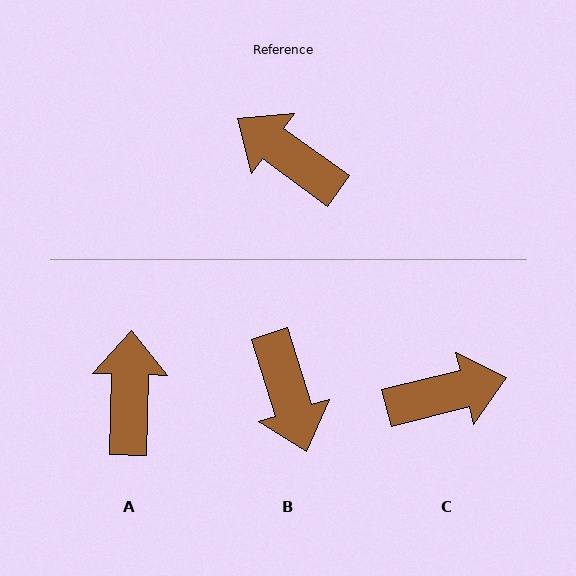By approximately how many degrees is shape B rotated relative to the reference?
Approximately 143 degrees counter-clockwise.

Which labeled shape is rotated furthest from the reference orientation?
B, about 143 degrees away.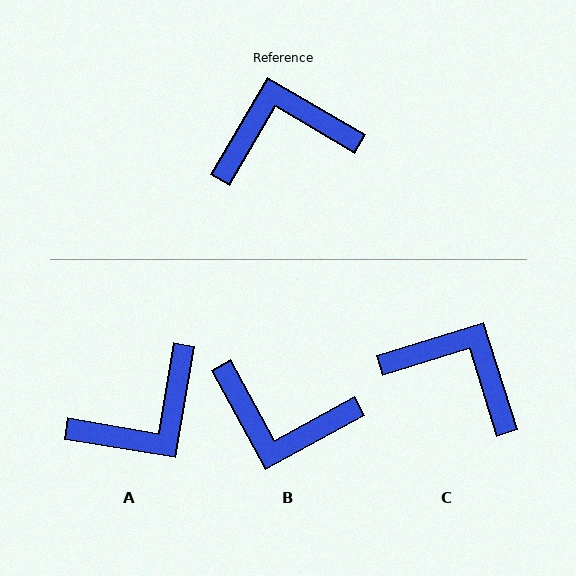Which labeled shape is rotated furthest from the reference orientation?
A, about 159 degrees away.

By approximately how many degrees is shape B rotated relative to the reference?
Approximately 149 degrees counter-clockwise.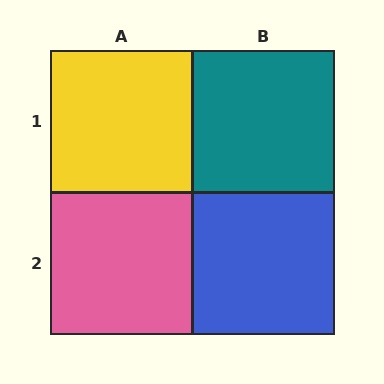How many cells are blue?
1 cell is blue.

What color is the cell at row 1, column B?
Teal.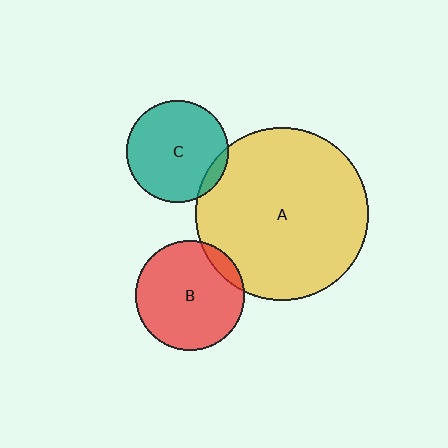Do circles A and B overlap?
Yes.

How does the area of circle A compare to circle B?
Approximately 2.5 times.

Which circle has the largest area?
Circle A (yellow).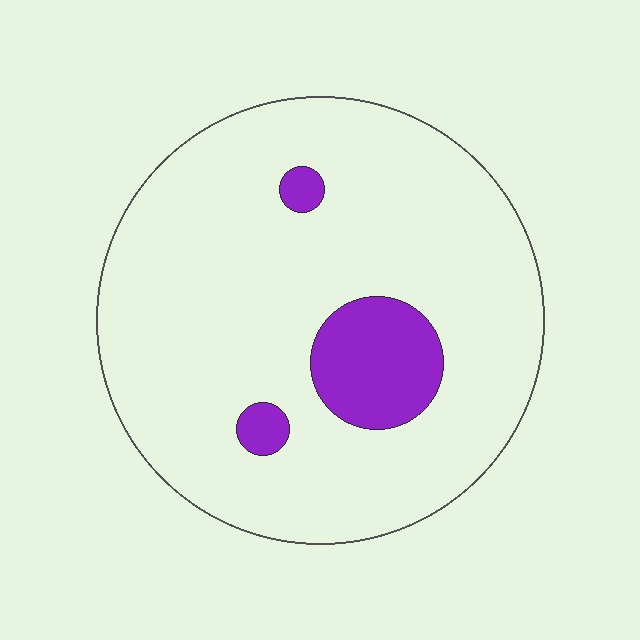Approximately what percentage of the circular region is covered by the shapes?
Approximately 10%.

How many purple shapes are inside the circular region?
3.